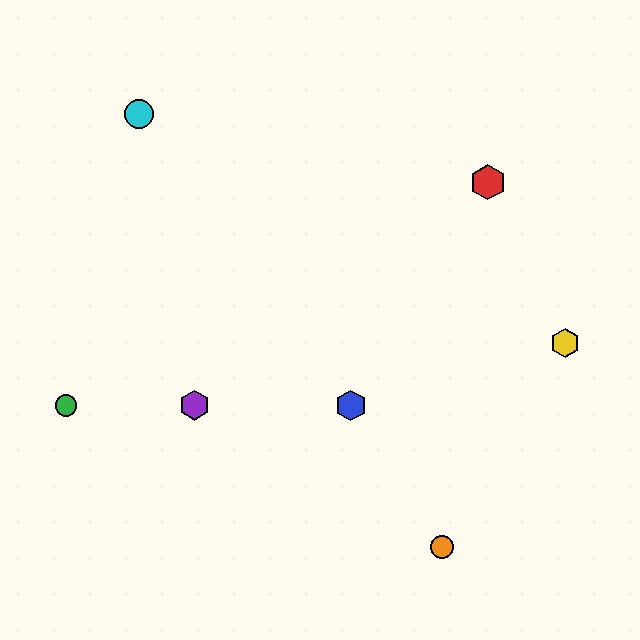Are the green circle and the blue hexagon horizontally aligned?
Yes, both are at y≈405.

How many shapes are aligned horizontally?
3 shapes (the blue hexagon, the green circle, the purple hexagon) are aligned horizontally.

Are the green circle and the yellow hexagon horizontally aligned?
No, the green circle is at y≈405 and the yellow hexagon is at y≈343.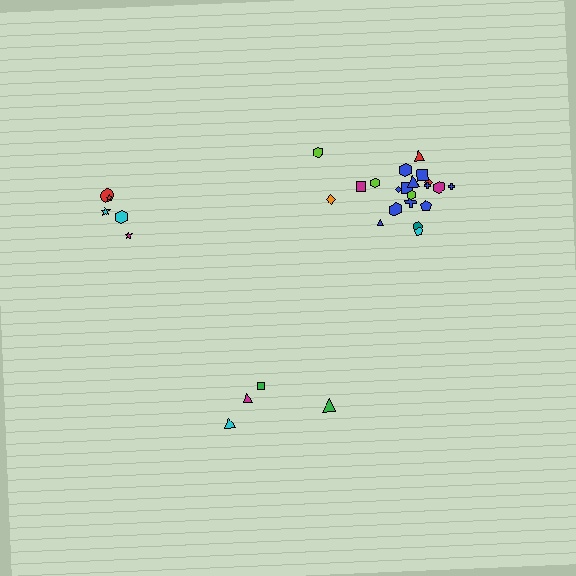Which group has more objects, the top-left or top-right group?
The top-right group.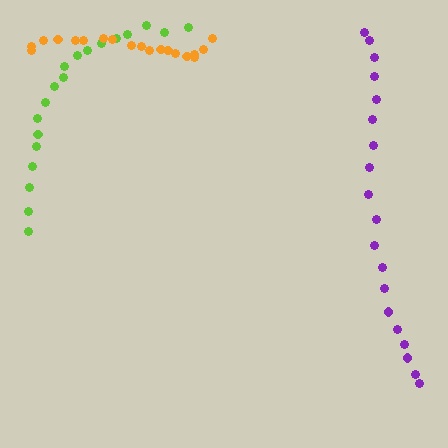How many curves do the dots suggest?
There are 3 distinct paths.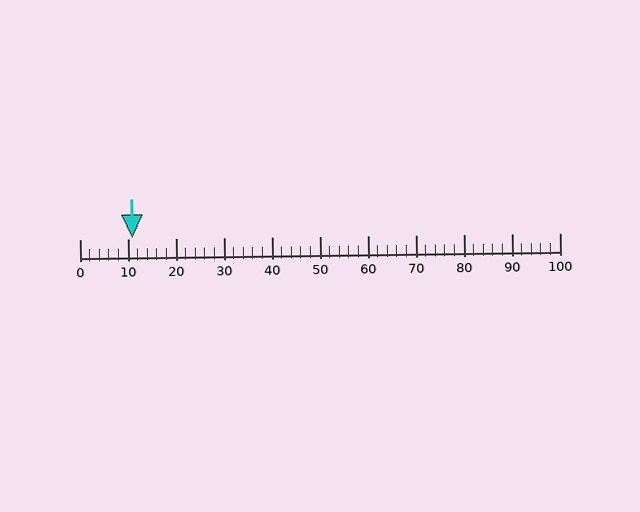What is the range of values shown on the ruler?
The ruler shows values from 0 to 100.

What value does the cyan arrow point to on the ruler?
The cyan arrow points to approximately 11.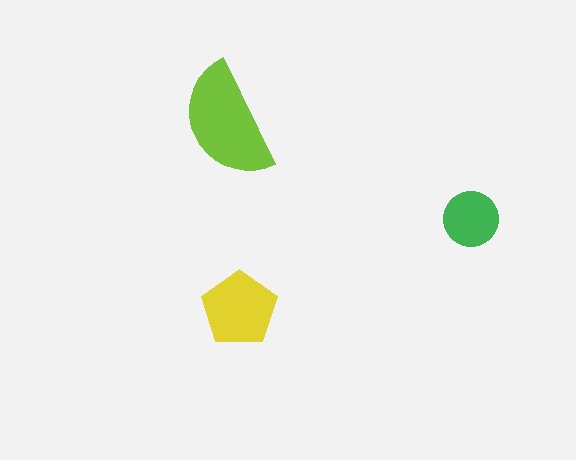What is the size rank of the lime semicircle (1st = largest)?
1st.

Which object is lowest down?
The yellow pentagon is bottommost.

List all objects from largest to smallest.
The lime semicircle, the yellow pentagon, the green circle.